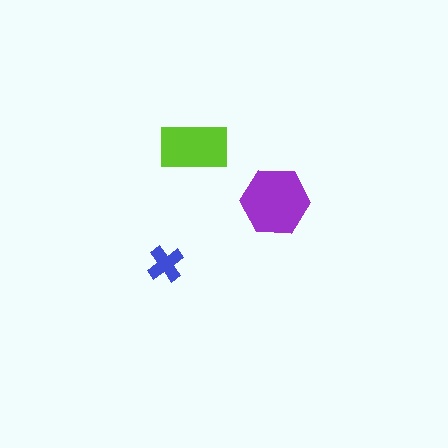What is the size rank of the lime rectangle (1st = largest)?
2nd.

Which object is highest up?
The lime rectangle is topmost.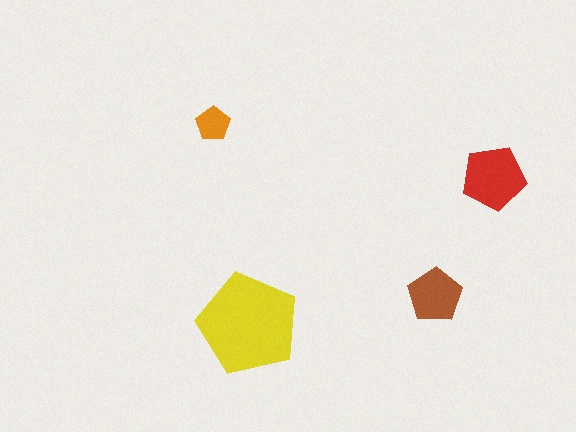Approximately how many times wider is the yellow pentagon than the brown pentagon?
About 2 times wider.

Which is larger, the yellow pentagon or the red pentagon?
The yellow one.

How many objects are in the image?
There are 4 objects in the image.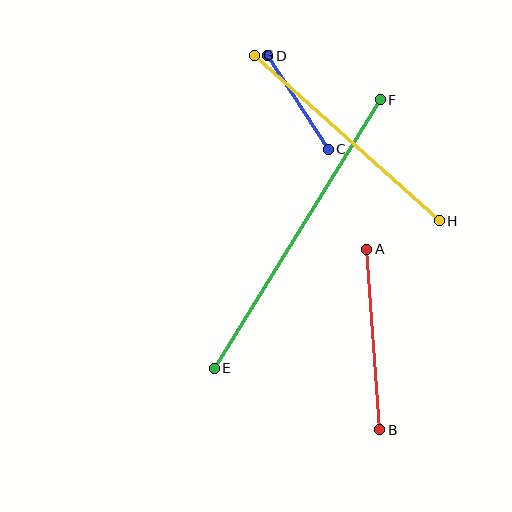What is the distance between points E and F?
The distance is approximately 315 pixels.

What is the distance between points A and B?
The distance is approximately 181 pixels.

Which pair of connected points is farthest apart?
Points E and F are farthest apart.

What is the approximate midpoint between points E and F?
The midpoint is at approximately (297, 234) pixels.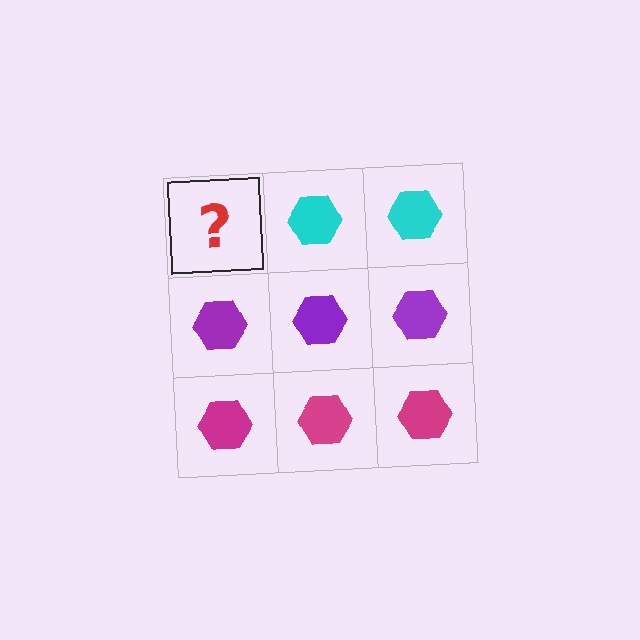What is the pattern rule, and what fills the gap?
The rule is that each row has a consistent color. The gap should be filled with a cyan hexagon.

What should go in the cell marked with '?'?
The missing cell should contain a cyan hexagon.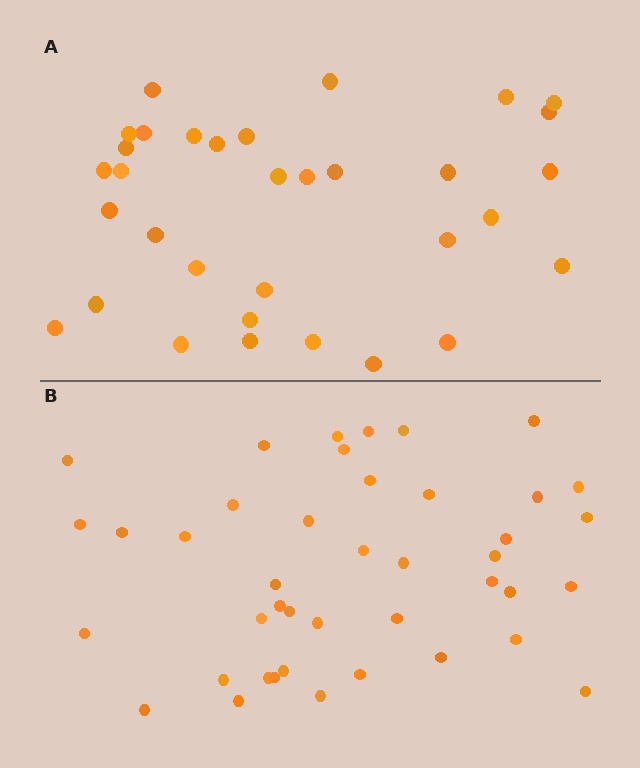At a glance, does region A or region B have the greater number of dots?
Region B (the bottom region) has more dots.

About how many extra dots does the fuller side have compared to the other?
Region B has roughly 8 or so more dots than region A.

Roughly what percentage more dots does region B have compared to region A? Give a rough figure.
About 25% more.